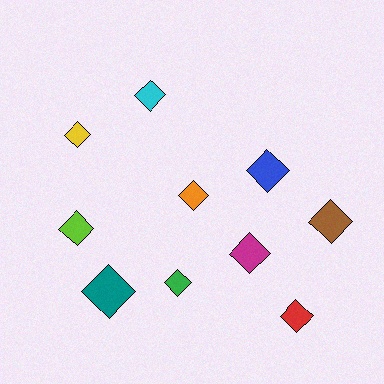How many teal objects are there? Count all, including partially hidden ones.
There is 1 teal object.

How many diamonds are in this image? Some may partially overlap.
There are 10 diamonds.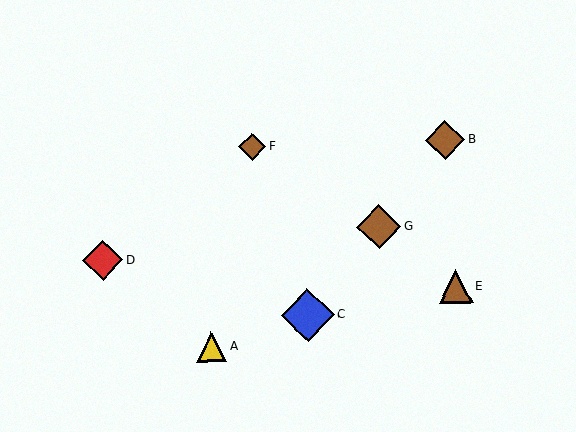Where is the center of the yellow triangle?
The center of the yellow triangle is at (212, 347).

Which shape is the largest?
The blue diamond (labeled C) is the largest.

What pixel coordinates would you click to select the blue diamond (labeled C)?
Click at (308, 315) to select the blue diamond C.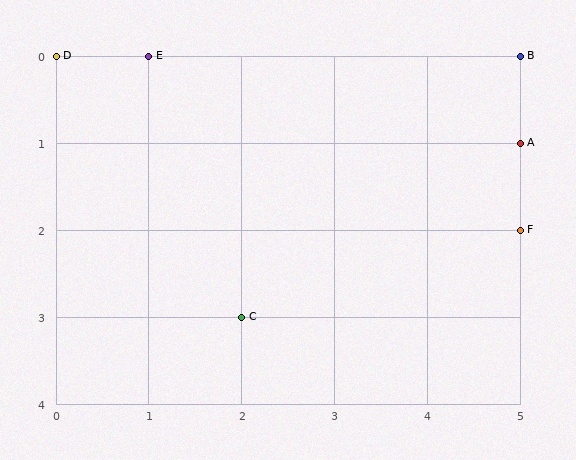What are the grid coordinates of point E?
Point E is at grid coordinates (1, 0).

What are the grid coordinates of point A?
Point A is at grid coordinates (5, 1).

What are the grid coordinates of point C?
Point C is at grid coordinates (2, 3).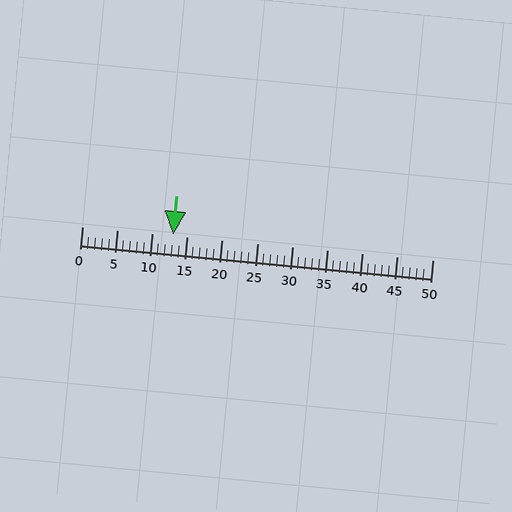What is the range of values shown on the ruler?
The ruler shows values from 0 to 50.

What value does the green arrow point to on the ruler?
The green arrow points to approximately 13.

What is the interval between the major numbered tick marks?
The major tick marks are spaced 5 units apart.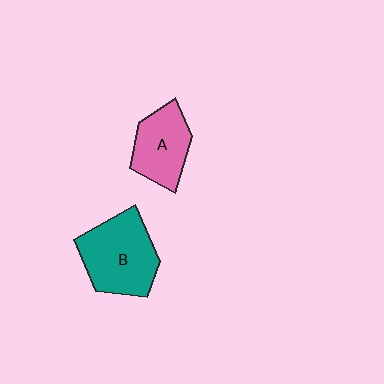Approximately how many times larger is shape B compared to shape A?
Approximately 1.4 times.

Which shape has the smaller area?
Shape A (pink).